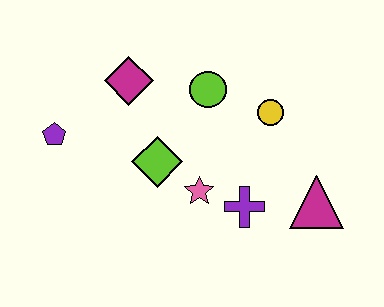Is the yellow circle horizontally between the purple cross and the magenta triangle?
Yes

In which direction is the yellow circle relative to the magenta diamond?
The yellow circle is to the right of the magenta diamond.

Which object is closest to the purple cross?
The pink star is closest to the purple cross.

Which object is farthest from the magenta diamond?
The magenta triangle is farthest from the magenta diamond.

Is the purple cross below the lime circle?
Yes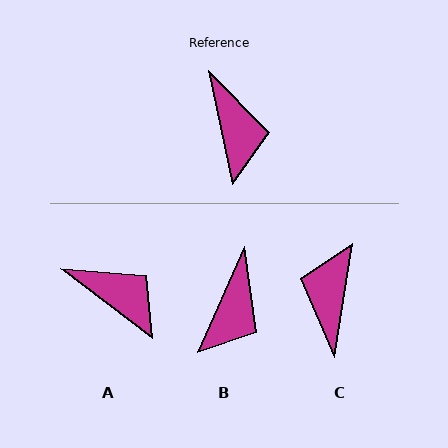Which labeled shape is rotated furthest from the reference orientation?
C, about 159 degrees away.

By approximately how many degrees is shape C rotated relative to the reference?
Approximately 159 degrees counter-clockwise.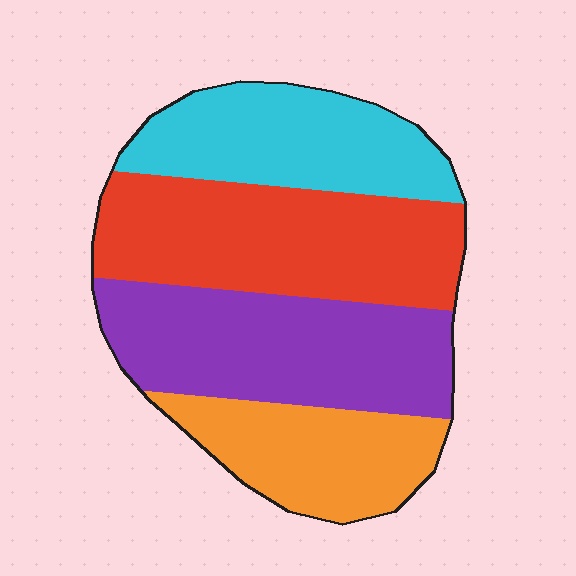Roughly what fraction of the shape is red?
Red covers around 30% of the shape.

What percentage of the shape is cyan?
Cyan covers 22% of the shape.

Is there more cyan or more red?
Red.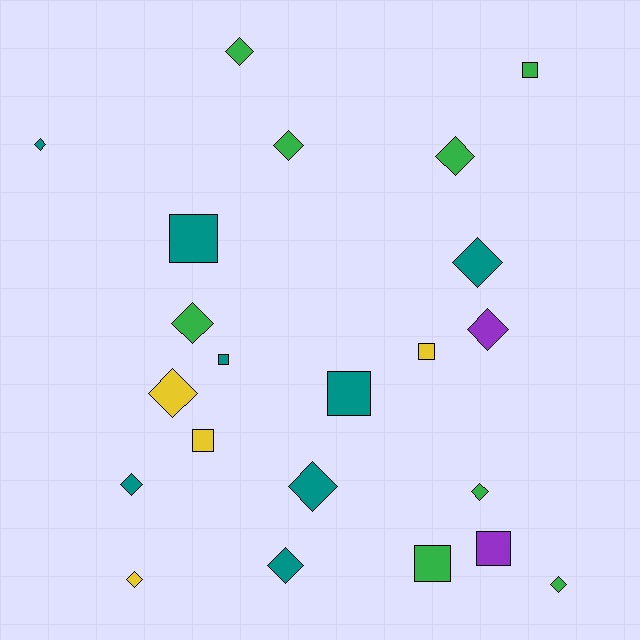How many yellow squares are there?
There are 2 yellow squares.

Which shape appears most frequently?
Diamond, with 14 objects.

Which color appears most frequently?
Teal, with 8 objects.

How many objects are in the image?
There are 22 objects.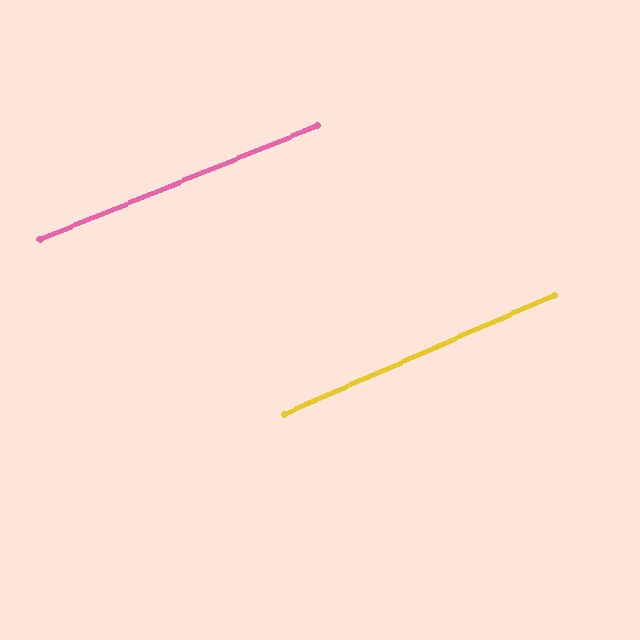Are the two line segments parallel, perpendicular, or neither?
Parallel — their directions differ by only 1.5°.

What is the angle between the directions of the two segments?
Approximately 2 degrees.